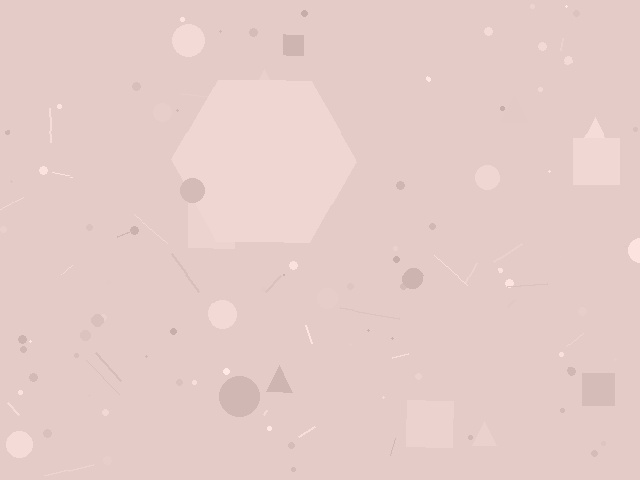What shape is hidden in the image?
A hexagon is hidden in the image.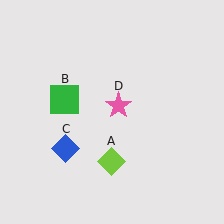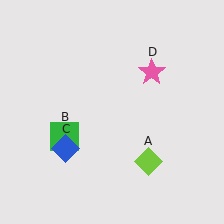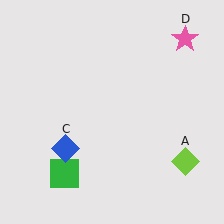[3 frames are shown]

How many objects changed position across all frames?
3 objects changed position: lime diamond (object A), green square (object B), pink star (object D).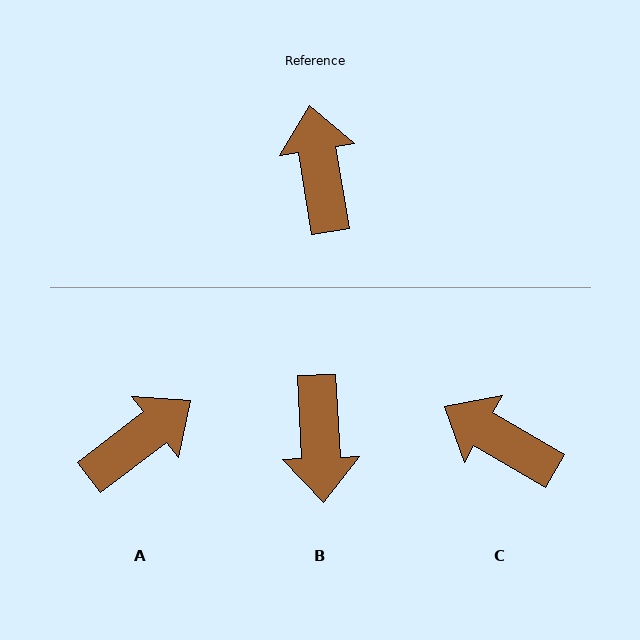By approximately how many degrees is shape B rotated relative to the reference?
Approximately 174 degrees counter-clockwise.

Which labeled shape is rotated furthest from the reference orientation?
B, about 174 degrees away.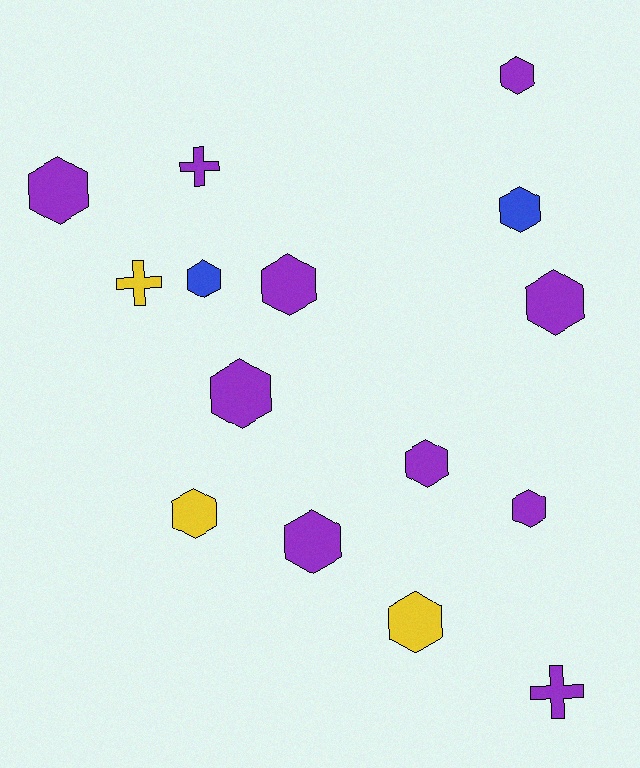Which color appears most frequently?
Purple, with 10 objects.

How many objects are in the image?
There are 15 objects.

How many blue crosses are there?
There are no blue crosses.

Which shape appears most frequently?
Hexagon, with 12 objects.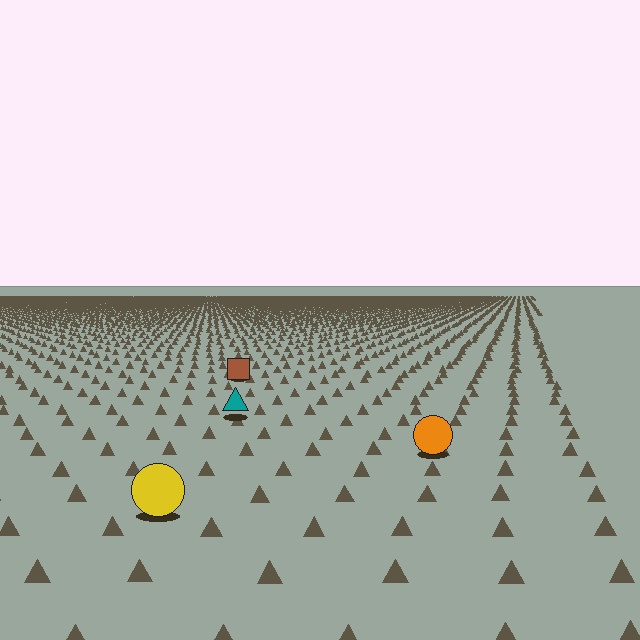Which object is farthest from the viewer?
The brown square is farthest from the viewer. It appears smaller and the ground texture around it is denser.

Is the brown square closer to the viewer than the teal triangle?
No. The teal triangle is closer — you can tell from the texture gradient: the ground texture is coarser near it.